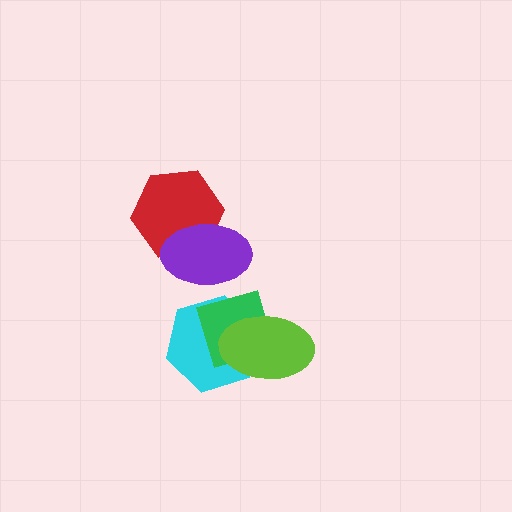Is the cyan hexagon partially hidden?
Yes, it is partially covered by another shape.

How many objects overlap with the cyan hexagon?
2 objects overlap with the cyan hexagon.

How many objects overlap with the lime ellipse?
2 objects overlap with the lime ellipse.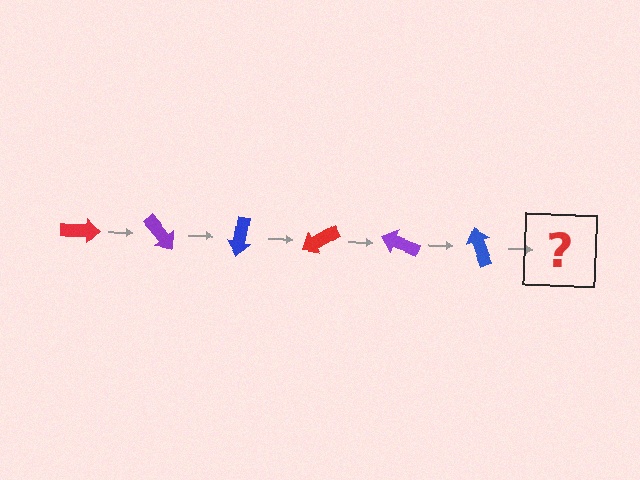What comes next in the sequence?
The next element should be a red arrow, rotated 300 degrees from the start.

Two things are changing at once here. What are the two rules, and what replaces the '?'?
The two rules are that it rotates 50 degrees each step and the color cycles through red, purple, and blue. The '?' should be a red arrow, rotated 300 degrees from the start.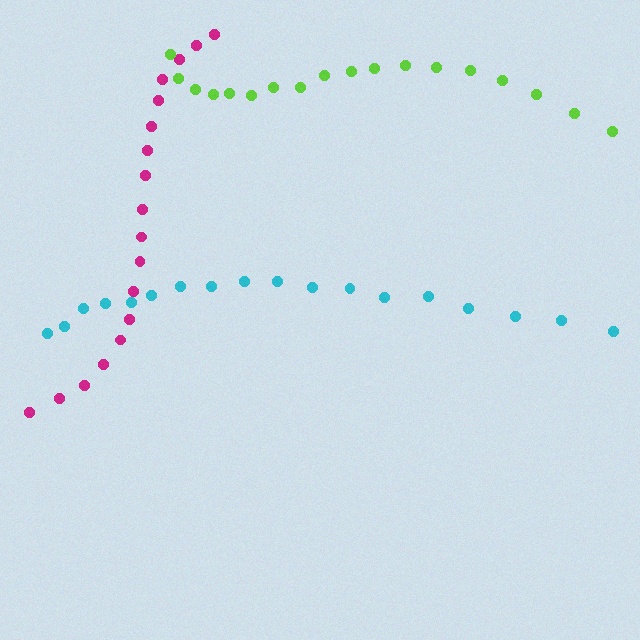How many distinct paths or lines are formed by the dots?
There are 3 distinct paths.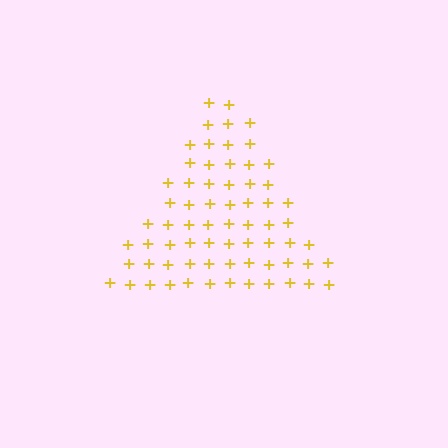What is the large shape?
The large shape is a triangle.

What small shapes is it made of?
It is made of small plus signs.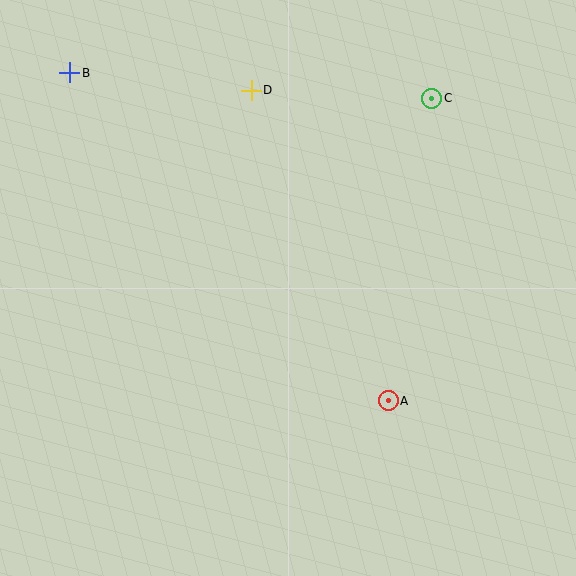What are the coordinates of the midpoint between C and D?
The midpoint between C and D is at (341, 94).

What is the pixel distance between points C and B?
The distance between C and B is 363 pixels.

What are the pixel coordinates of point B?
Point B is at (70, 73).